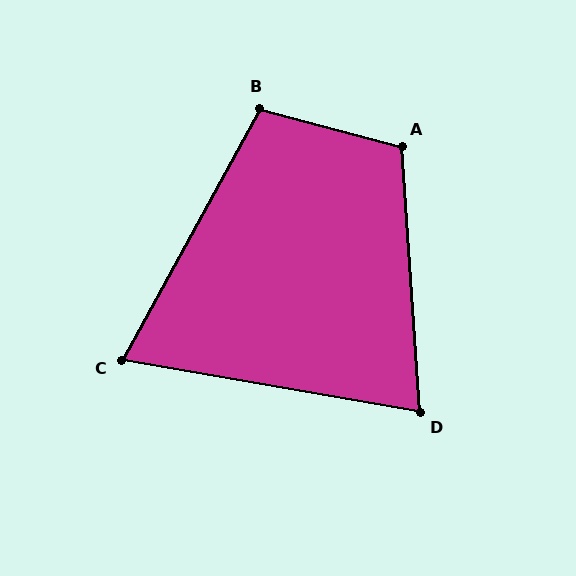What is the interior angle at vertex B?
Approximately 104 degrees (obtuse).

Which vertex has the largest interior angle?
A, at approximately 109 degrees.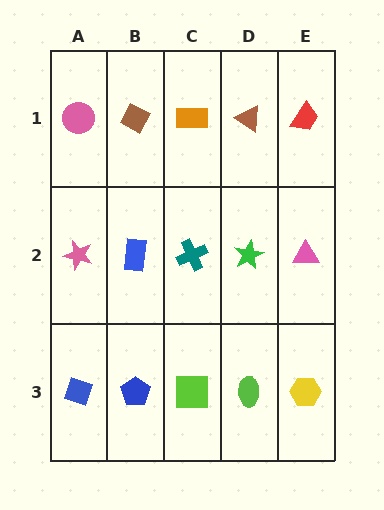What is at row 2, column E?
A pink triangle.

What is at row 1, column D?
A brown triangle.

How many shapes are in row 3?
5 shapes.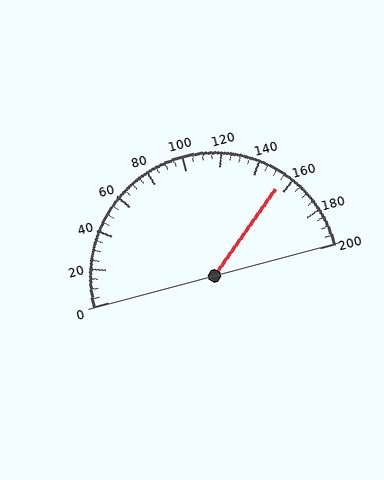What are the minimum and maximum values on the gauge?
The gauge ranges from 0 to 200.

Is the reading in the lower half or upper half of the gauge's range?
The reading is in the upper half of the range (0 to 200).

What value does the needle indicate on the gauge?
The needle indicates approximately 155.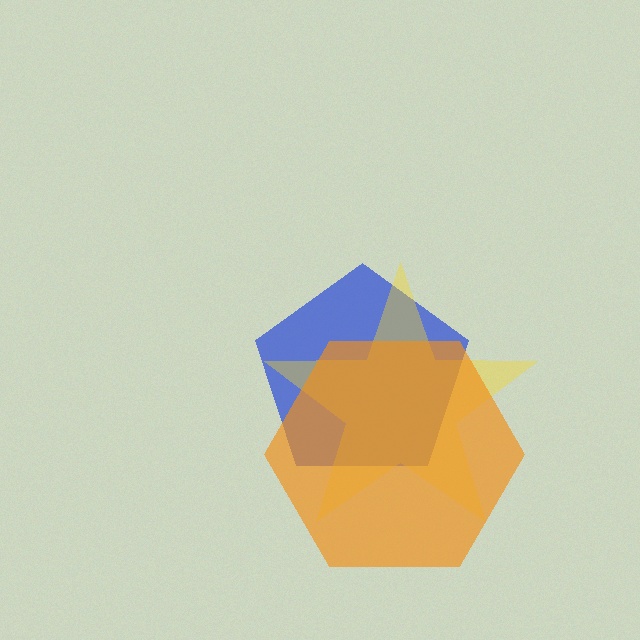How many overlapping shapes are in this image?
There are 3 overlapping shapes in the image.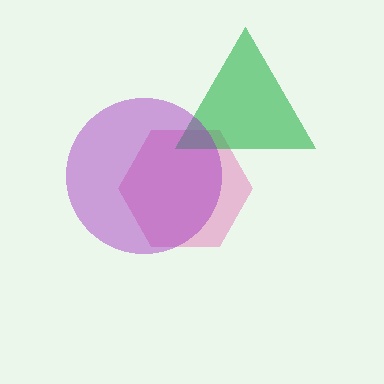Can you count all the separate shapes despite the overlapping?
Yes, there are 3 separate shapes.